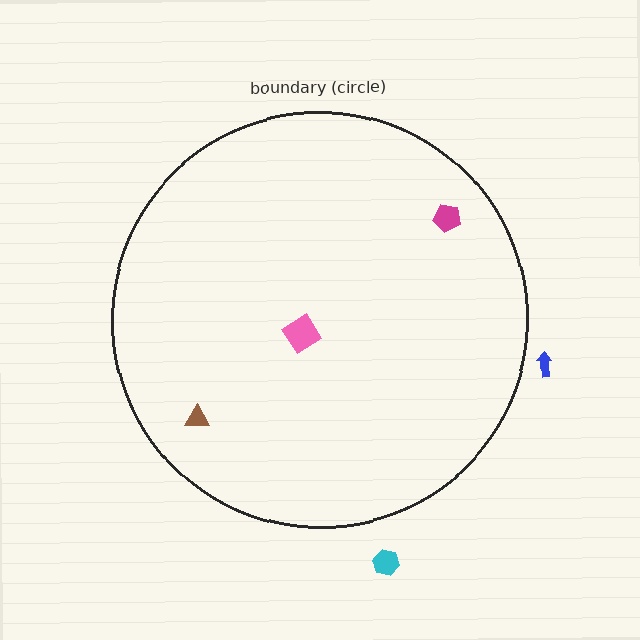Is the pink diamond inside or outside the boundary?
Inside.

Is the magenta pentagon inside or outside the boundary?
Inside.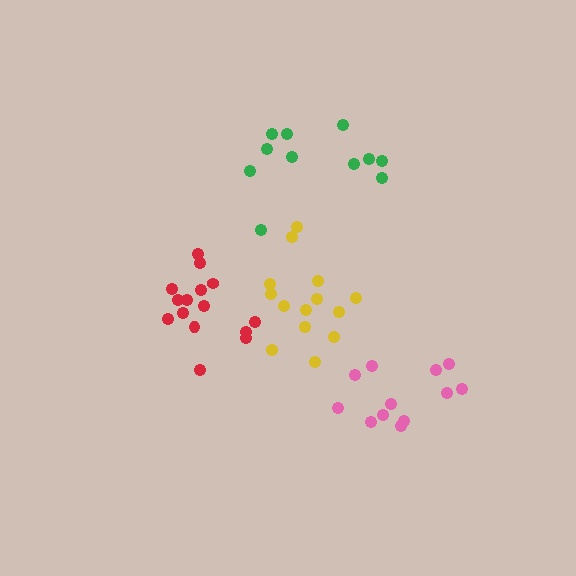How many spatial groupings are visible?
There are 4 spatial groupings.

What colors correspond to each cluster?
The clusters are colored: pink, green, red, yellow.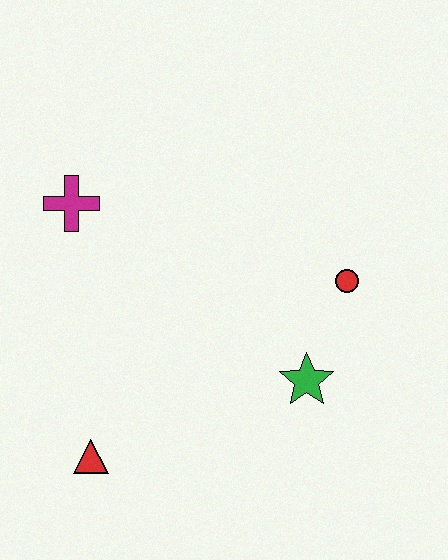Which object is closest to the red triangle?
The green star is closest to the red triangle.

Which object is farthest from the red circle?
The red triangle is farthest from the red circle.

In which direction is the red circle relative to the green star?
The red circle is above the green star.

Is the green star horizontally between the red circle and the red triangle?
Yes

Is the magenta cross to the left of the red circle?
Yes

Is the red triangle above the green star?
No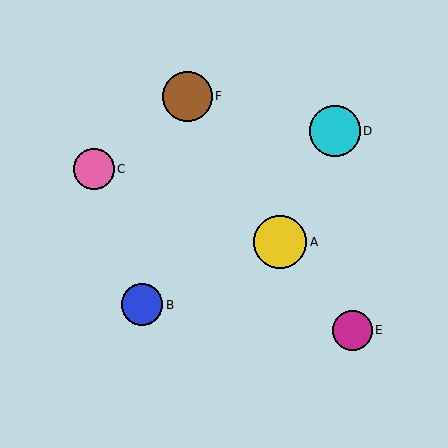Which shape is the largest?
The yellow circle (labeled A) is the largest.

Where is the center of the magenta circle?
The center of the magenta circle is at (352, 330).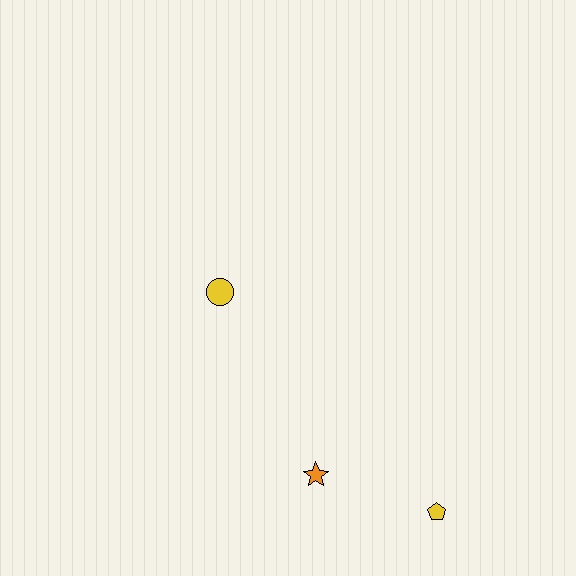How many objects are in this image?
There are 3 objects.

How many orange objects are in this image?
There is 1 orange object.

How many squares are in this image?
There are no squares.